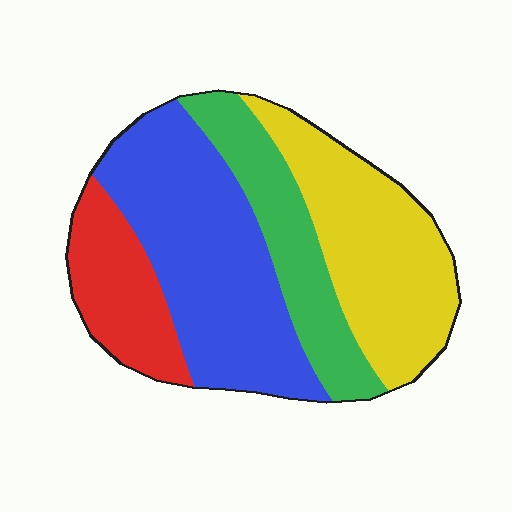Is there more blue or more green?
Blue.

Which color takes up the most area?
Blue, at roughly 35%.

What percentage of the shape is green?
Green covers 19% of the shape.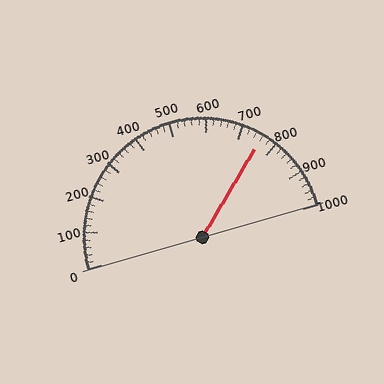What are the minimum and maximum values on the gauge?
The gauge ranges from 0 to 1000.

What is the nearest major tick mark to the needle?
The nearest major tick mark is 800.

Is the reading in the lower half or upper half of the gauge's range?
The reading is in the upper half of the range (0 to 1000).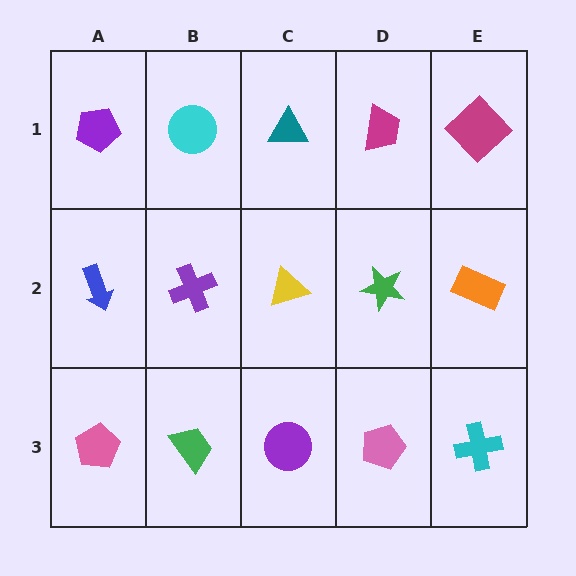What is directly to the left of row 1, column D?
A teal triangle.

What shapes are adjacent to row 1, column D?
A green star (row 2, column D), a teal triangle (row 1, column C), a magenta diamond (row 1, column E).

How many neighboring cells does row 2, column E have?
3.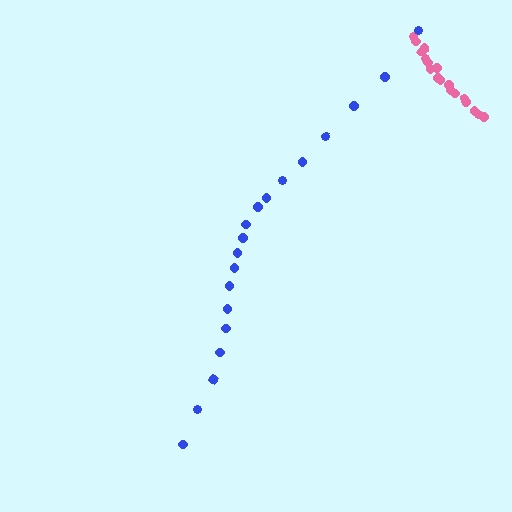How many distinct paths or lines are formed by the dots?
There are 2 distinct paths.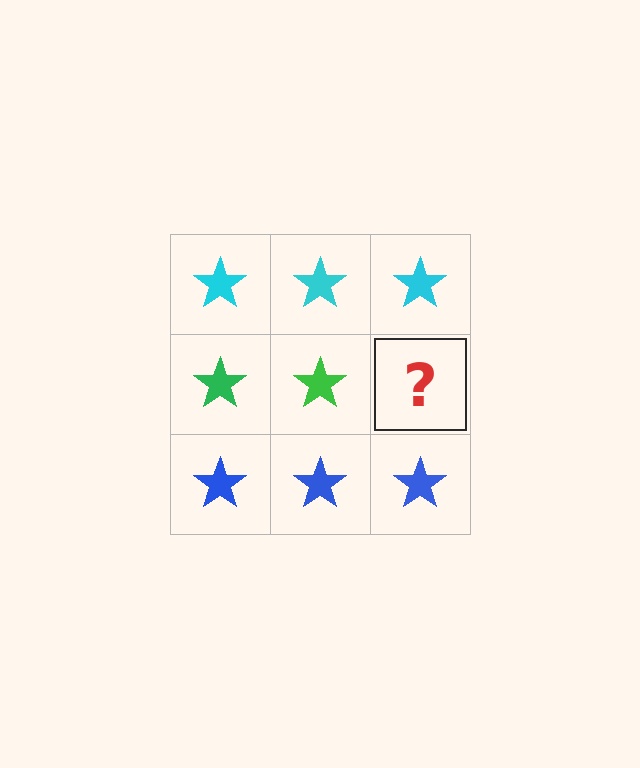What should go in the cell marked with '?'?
The missing cell should contain a green star.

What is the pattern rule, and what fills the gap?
The rule is that each row has a consistent color. The gap should be filled with a green star.